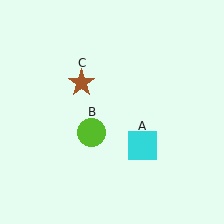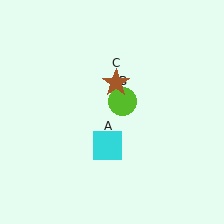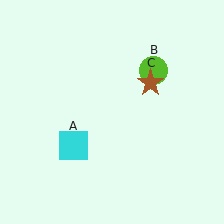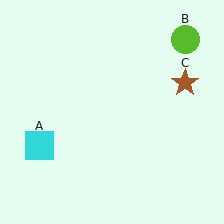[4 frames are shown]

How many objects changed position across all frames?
3 objects changed position: cyan square (object A), lime circle (object B), brown star (object C).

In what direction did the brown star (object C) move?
The brown star (object C) moved right.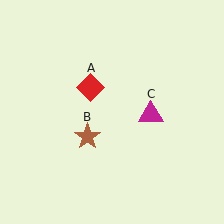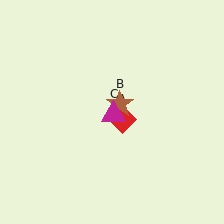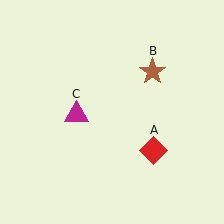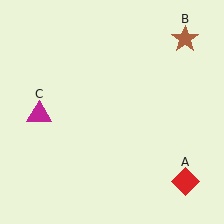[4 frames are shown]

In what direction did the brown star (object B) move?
The brown star (object B) moved up and to the right.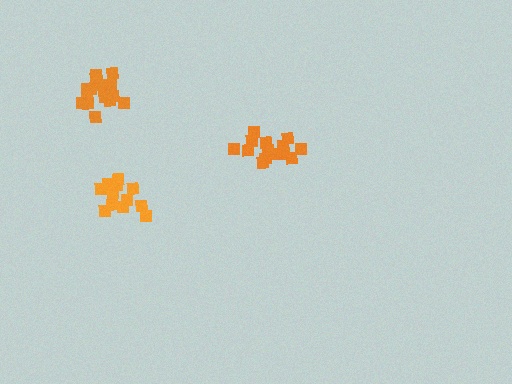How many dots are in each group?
Group 1: 16 dots, Group 2: 15 dots, Group 3: 12 dots (43 total).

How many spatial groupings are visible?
There are 3 spatial groupings.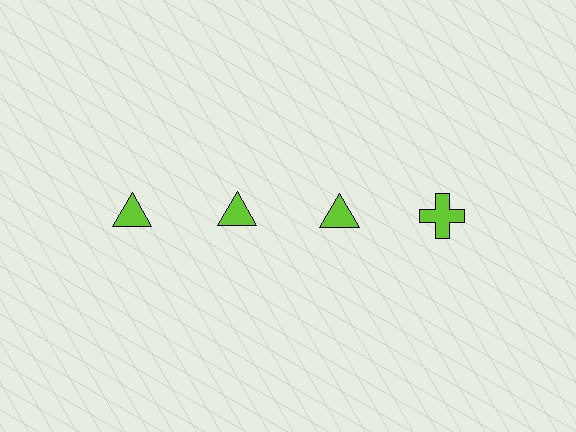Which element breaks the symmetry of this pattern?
The lime cross in the top row, second from right column breaks the symmetry. All other shapes are lime triangles.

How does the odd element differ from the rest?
It has a different shape: cross instead of triangle.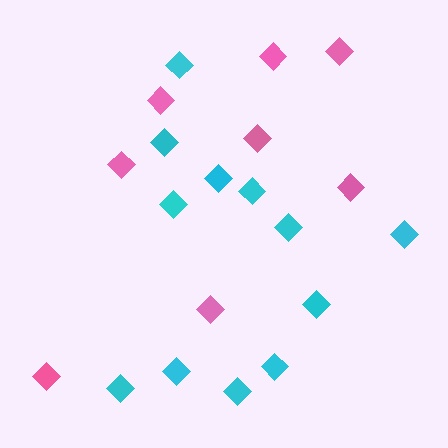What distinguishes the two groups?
There are 2 groups: one group of cyan diamonds (12) and one group of pink diamonds (8).